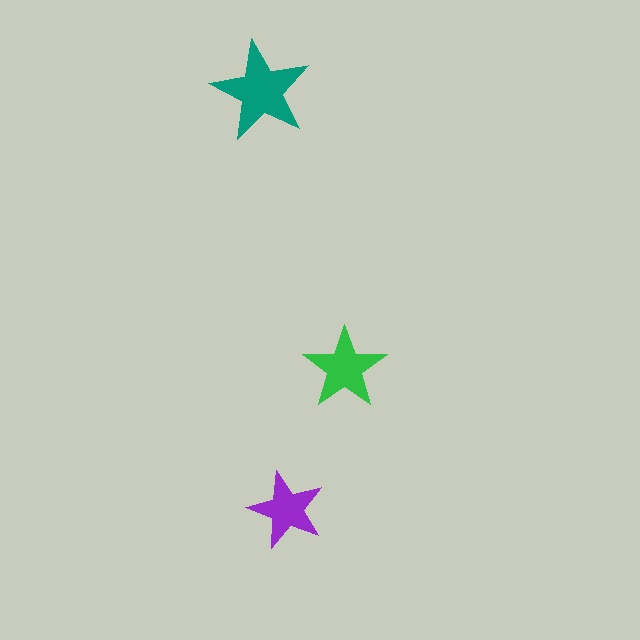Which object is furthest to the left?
The teal star is leftmost.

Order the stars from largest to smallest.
the teal one, the green one, the purple one.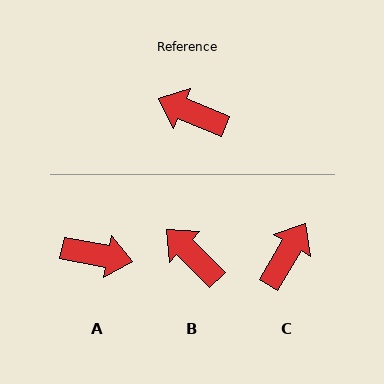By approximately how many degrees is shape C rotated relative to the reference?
Approximately 98 degrees clockwise.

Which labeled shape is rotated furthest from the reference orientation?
A, about 169 degrees away.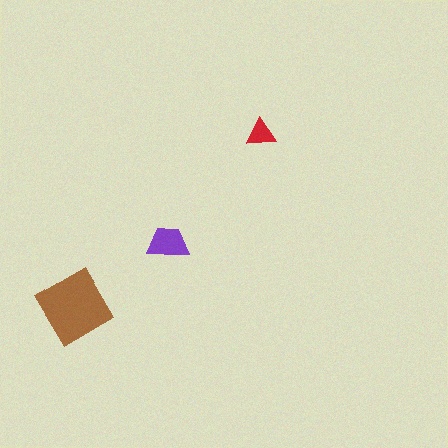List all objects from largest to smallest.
The brown diamond, the purple trapezoid, the red triangle.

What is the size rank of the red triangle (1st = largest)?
3rd.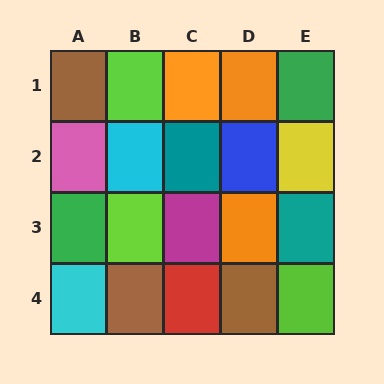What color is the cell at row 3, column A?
Green.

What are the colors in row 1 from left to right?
Brown, lime, orange, orange, green.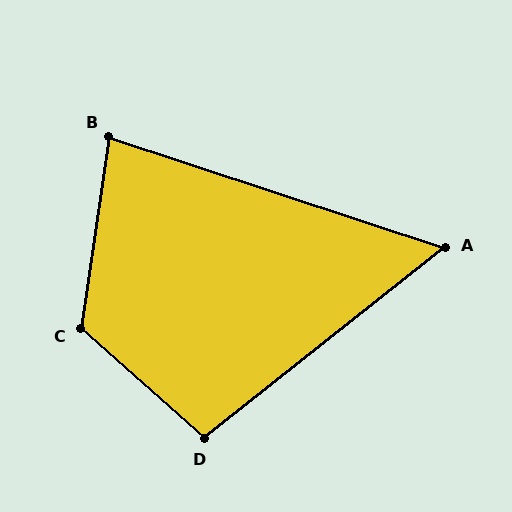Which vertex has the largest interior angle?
C, at approximately 123 degrees.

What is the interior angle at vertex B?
Approximately 80 degrees (acute).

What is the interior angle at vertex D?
Approximately 100 degrees (obtuse).